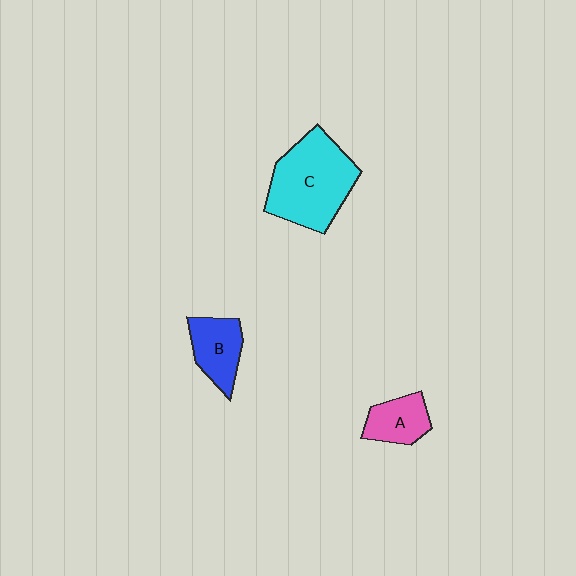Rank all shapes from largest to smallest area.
From largest to smallest: C (cyan), B (blue), A (pink).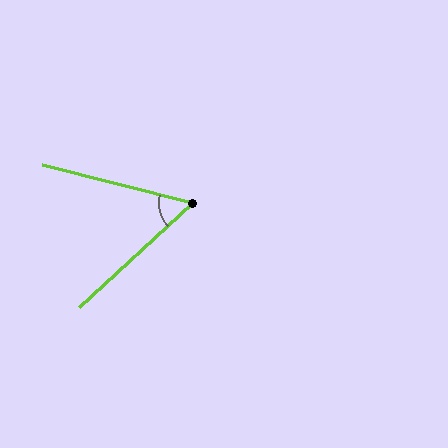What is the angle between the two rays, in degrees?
Approximately 57 degrees.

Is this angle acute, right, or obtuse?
It is acute.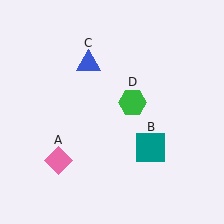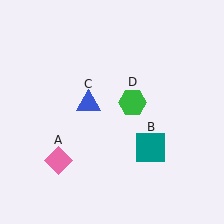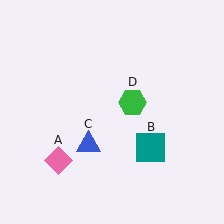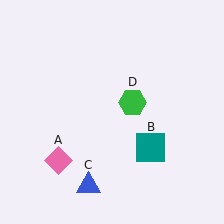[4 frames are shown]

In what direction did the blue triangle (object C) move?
The blue triangle (object C) moved down.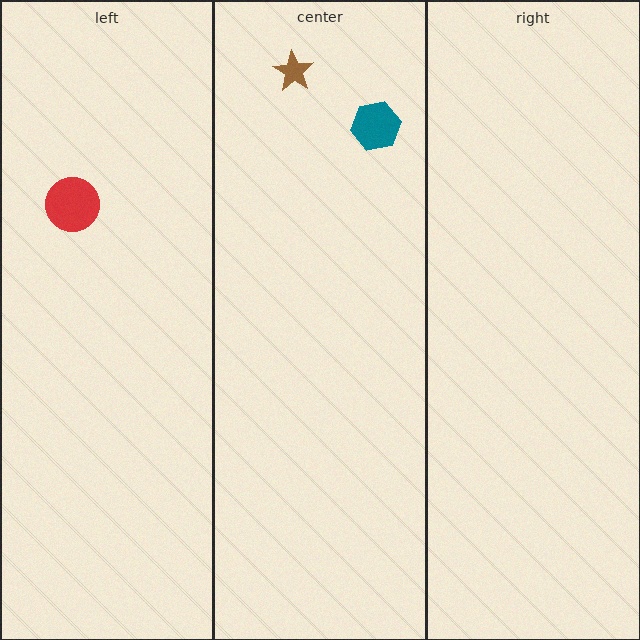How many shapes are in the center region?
2.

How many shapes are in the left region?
1.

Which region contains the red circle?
The left region.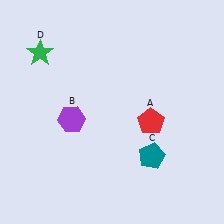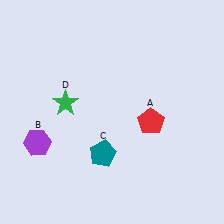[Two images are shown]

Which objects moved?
The objects that moved are: the purple hexagon (B), the teal pentagon (C), the green star (D).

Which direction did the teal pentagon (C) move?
The teal pentagon (C) moved left.